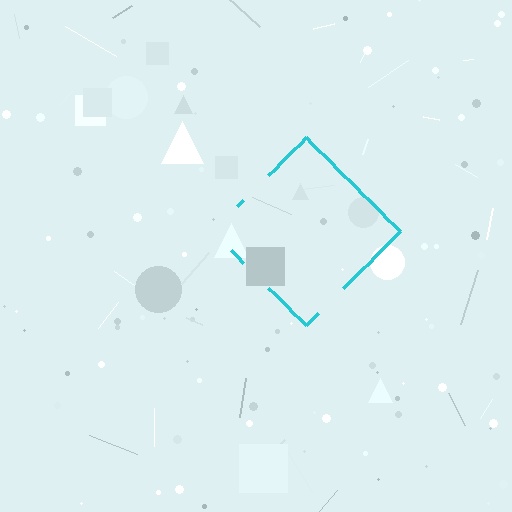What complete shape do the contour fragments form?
The contour fragments form a diamond.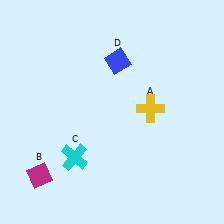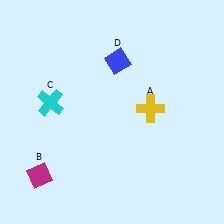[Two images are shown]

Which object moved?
The cyan cross (C) moved up.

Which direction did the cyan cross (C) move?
The cyan cross (C) moved up.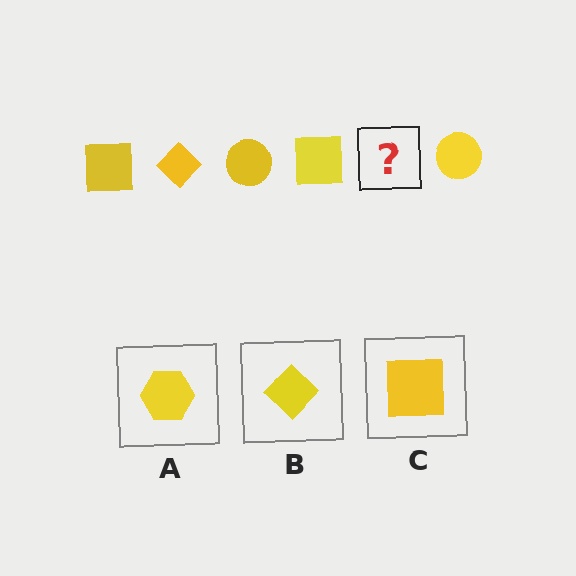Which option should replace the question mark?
Option B.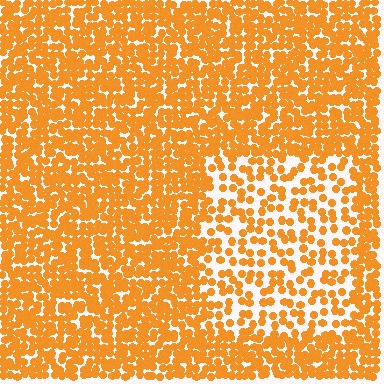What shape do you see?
I see a rectangle.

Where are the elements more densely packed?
The elements are more densely packed outside the rectangle boundary.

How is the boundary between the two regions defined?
The boundary is defined by a change in element density (approximately 2.1x ratio). All elements are the same color, size, and shape.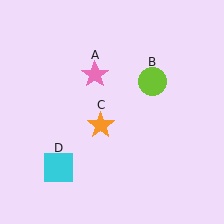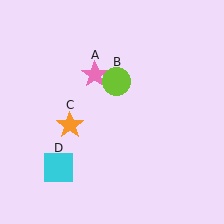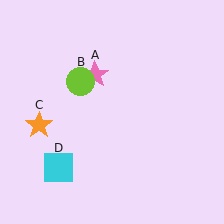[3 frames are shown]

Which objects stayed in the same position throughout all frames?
Pink star (object A) and cyan square (object D) remained stationary.